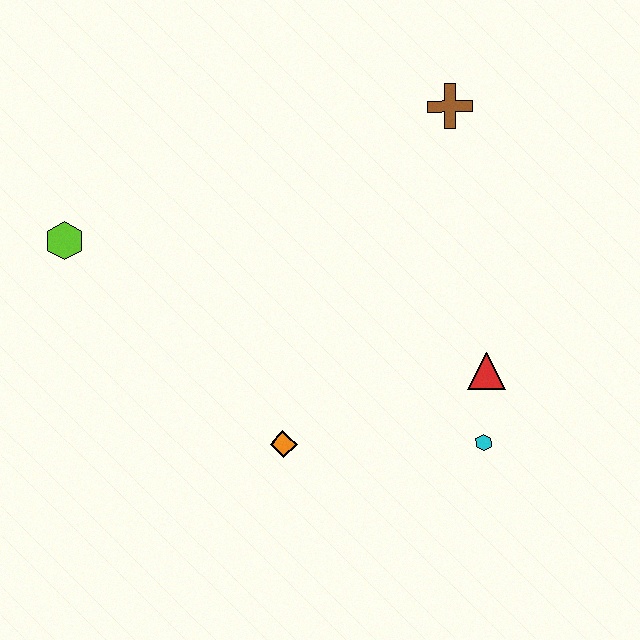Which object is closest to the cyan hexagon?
The red triangle is closest to the cyan hexagon.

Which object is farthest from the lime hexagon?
The cyan hexagon is farthest from the lime hexagon.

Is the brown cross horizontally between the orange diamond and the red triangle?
Yes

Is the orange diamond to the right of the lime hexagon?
Yes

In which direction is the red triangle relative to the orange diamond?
The red triangle is to the right of the orange diamond.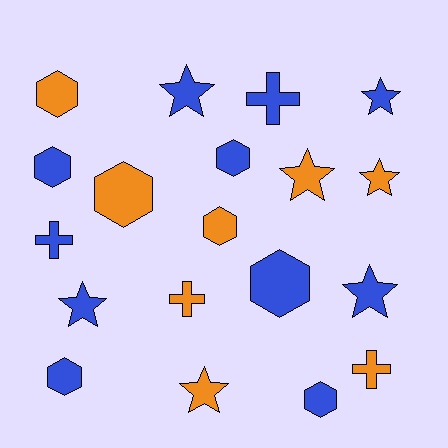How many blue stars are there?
There are 4 blue stars.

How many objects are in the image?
There are 19 objects.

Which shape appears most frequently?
Hexagon, with 8 objects.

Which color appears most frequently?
Blue, with 11 objects.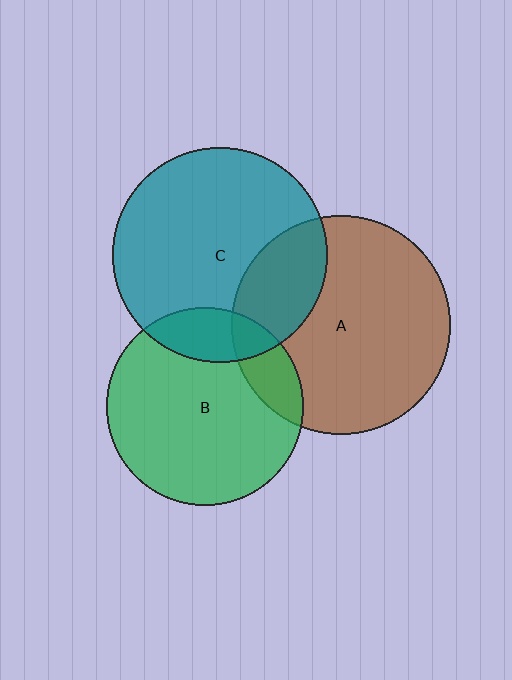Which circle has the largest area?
Circle A (brown).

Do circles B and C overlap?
Yes.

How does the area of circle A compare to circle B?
Approximately 1.2 times.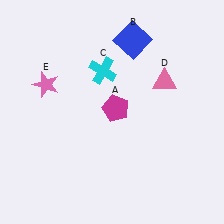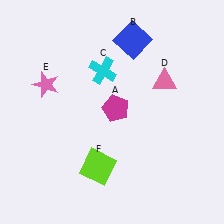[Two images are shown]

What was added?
A lime square (F) was added in Image 2.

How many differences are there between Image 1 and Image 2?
There is 1 difference between the two images.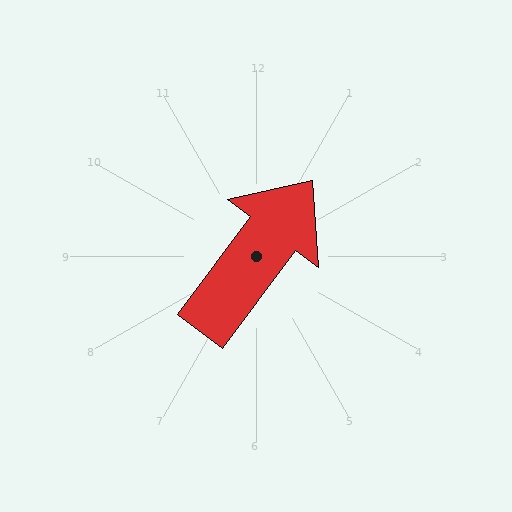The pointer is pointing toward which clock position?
Roughly 1 o'clock.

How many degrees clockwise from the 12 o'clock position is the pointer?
Approximately 37 degrees.